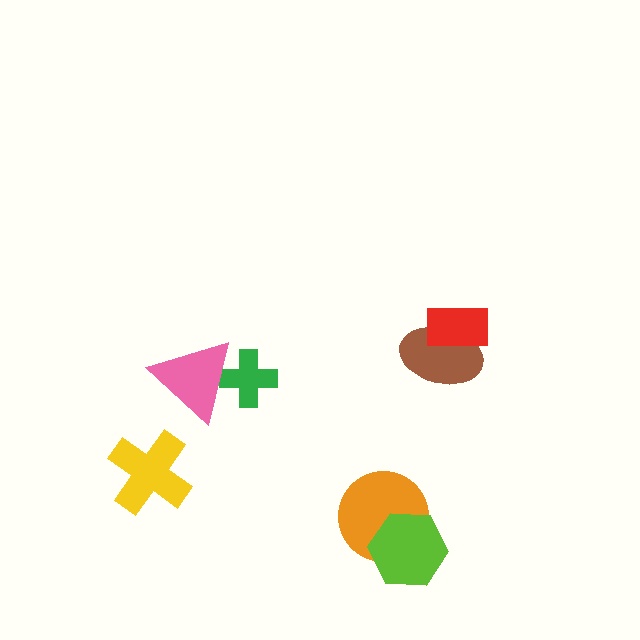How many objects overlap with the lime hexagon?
1 object overlaps with the lime hexagon.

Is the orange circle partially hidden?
Yes, it is partially covered by another shape.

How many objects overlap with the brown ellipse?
1 object overlaps with the brown ellipse.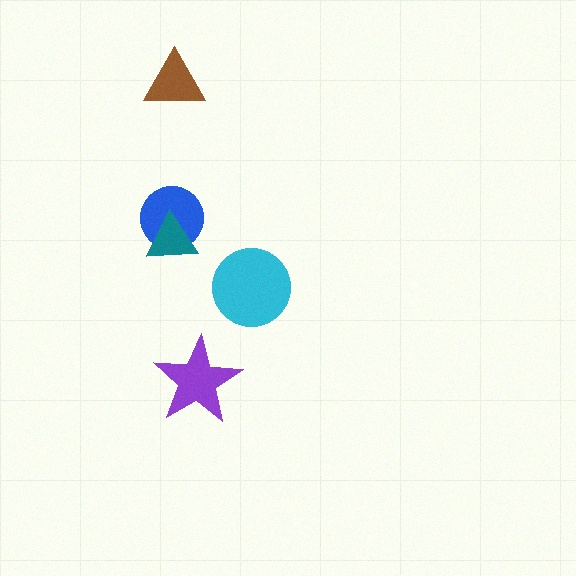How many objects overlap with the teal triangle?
1 object overlaps with the teal triangle.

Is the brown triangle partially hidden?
No, no other shape covers it.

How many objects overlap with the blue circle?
1 object overlaps with the blue circle.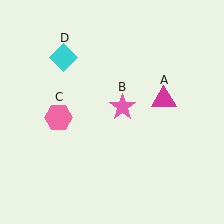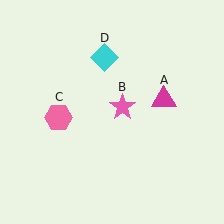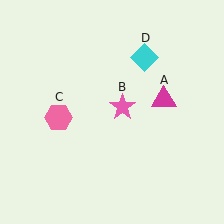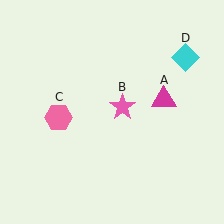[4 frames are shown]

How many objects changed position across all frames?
1 object changed position: cyan diamond (object D).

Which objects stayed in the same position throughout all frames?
Magenta triangle (object A) and pink star (object B) and pink hexagon (object C) remained stationary.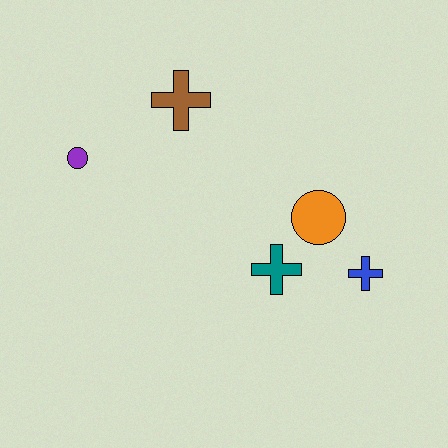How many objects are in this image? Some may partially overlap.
There are 5 objects.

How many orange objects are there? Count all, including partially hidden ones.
There is 1 orange object.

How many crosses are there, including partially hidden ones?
There are 3 crosses.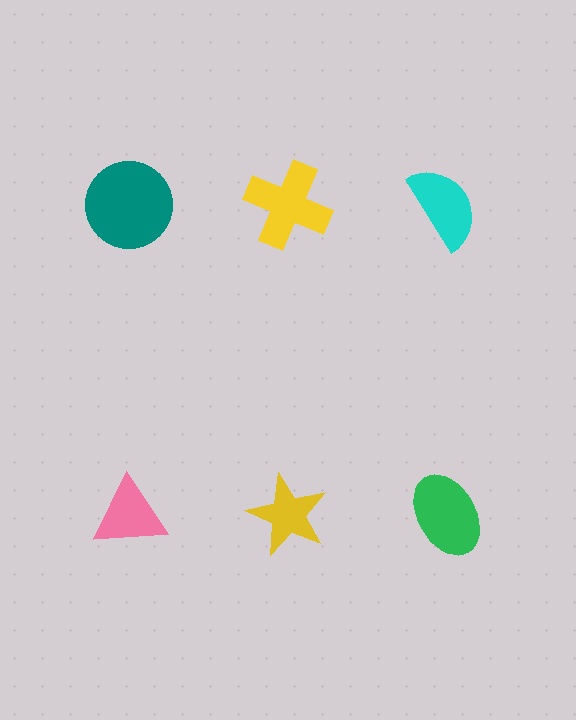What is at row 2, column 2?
A yellow star.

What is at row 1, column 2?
A yellow cross.